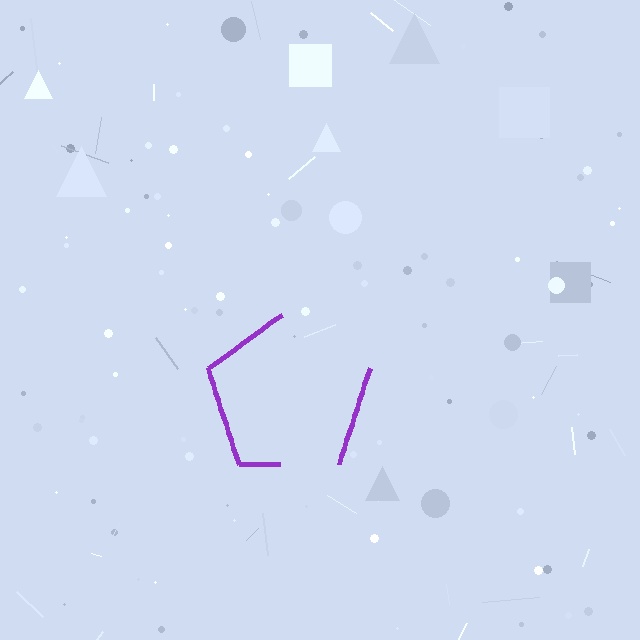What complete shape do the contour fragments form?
The contour fragments form a pentagon.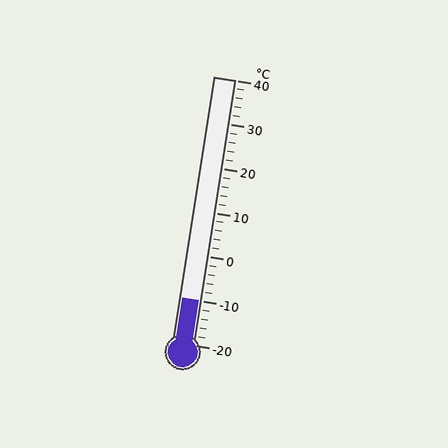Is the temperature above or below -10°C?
The temperature is at -10°C.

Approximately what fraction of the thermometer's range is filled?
The thermometer is filled to approximately 15% of its range.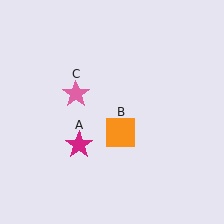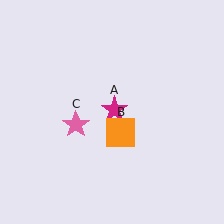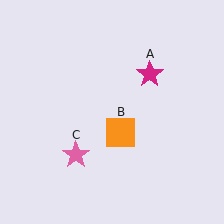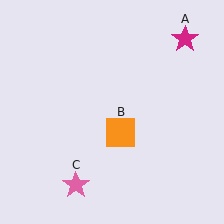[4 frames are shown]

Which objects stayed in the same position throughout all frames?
Orange square (object B) remained stationary.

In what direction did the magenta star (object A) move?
The magenta star (object A) moved up and to the right.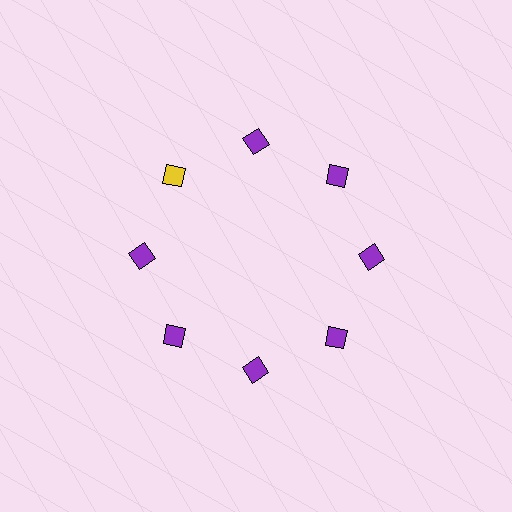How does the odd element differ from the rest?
It has a different color: yellow instead of purple.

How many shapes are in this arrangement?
There are 8 shapes arranged in a ring pattern.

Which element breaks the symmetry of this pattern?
The yellow diamond at roughly the 10 o'clock position breaks the symmetry. All other shapes are purple diamonds.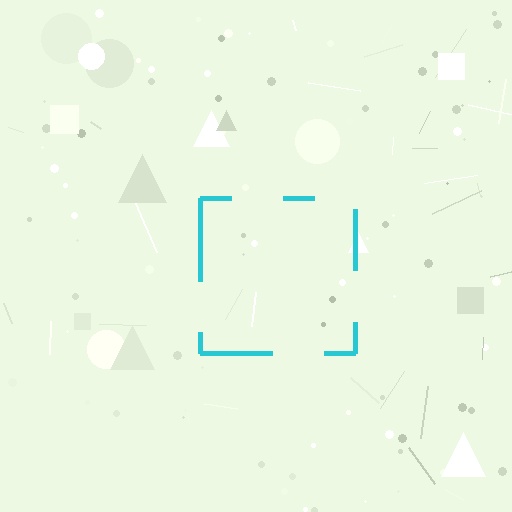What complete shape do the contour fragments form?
The contour fragments form a square.